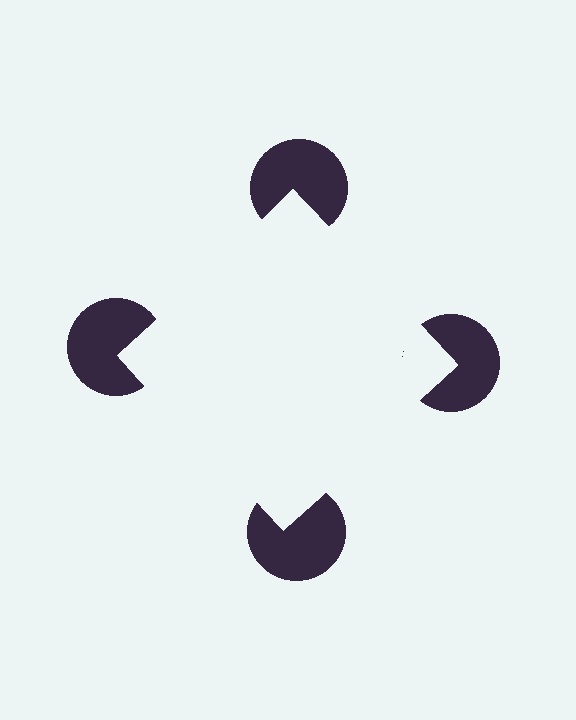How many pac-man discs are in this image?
There are 4 — one at each vertex of the illusory square.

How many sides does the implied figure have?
4 sides.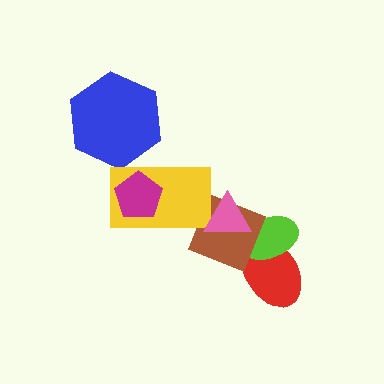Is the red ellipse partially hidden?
Yes, it is partially covered by another shape.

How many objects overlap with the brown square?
3 objects overlap with the brown square.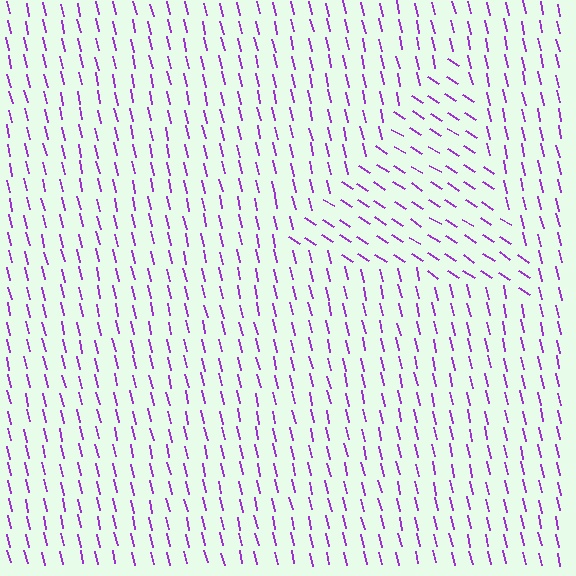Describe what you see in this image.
The image is filled with small purple line segments. A triangle region in the image has lines oriented differently from the surrounding lines, creating a visible texture boundary.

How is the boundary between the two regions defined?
The boundary is defined purely by a change in line orientation (approximately 45 degrees difference). All lines are the same color and thickness.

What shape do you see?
I see a triangle.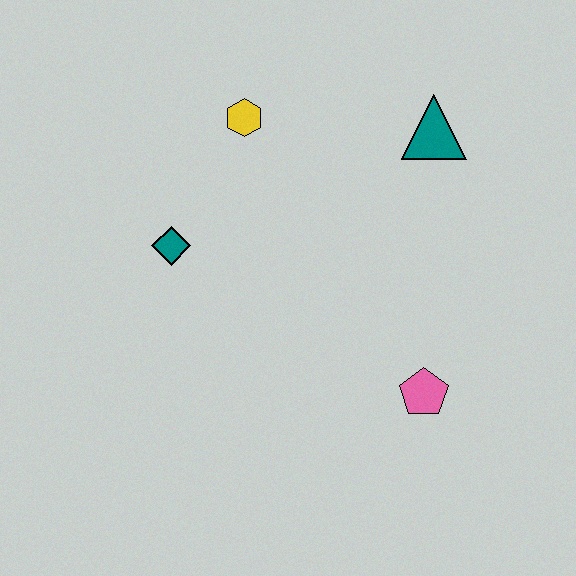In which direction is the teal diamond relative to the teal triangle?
The teal diamond is to the left of the teal triangle.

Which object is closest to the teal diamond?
The yellow hexagon is closest to the teal diamond.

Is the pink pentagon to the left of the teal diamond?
No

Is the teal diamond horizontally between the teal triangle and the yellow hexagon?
No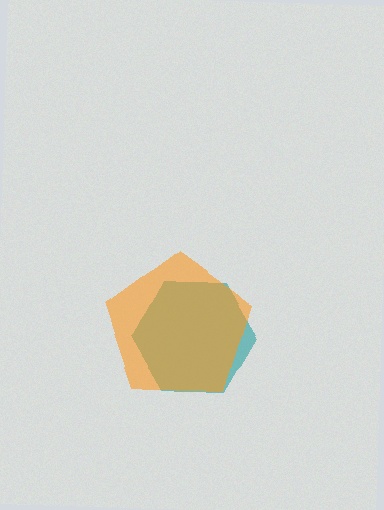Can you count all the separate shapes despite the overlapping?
Yes, there are 2 separate shapes.